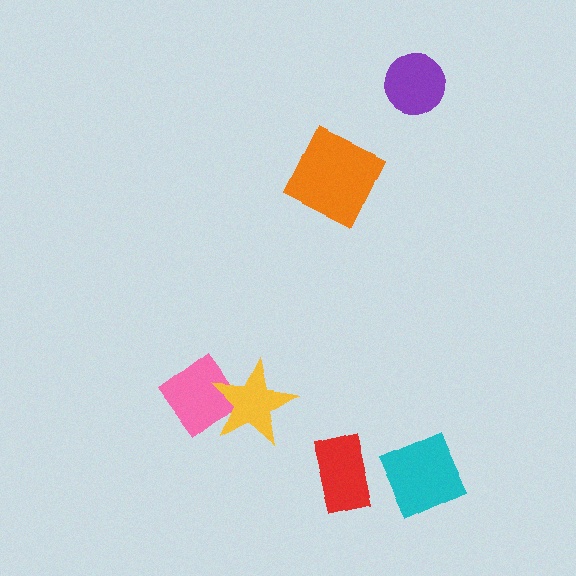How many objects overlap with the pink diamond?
1 object overlaps with the pink diamond.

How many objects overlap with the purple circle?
0 objects overlap with the purple circle.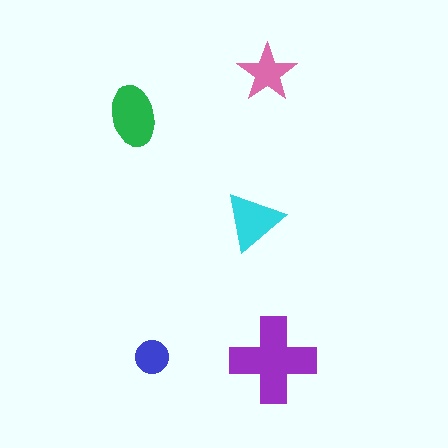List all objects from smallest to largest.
The blue circle, the pink star, the cyan triangle, the green ellipse, the purple cross.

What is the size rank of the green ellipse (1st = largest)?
2nd.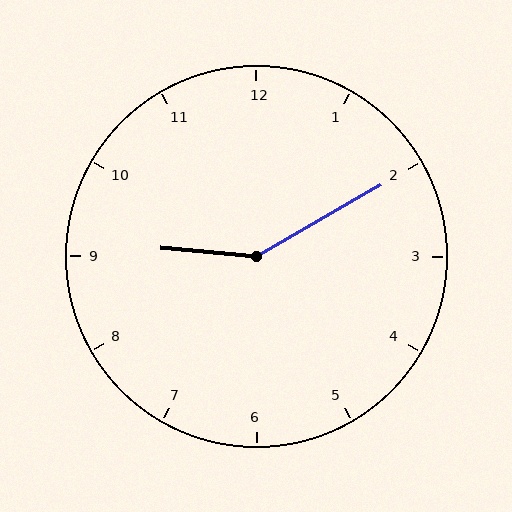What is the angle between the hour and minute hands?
Approximately 145 degrees.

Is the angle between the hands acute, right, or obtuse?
It is obtuse.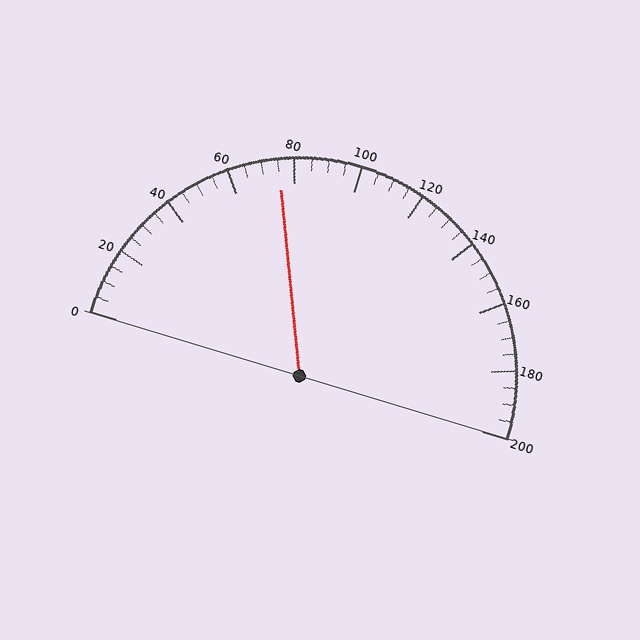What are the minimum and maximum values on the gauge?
The gauge ranges from 0 to 200.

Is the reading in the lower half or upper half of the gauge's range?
The reading is in the lower half of the range (0 to 200).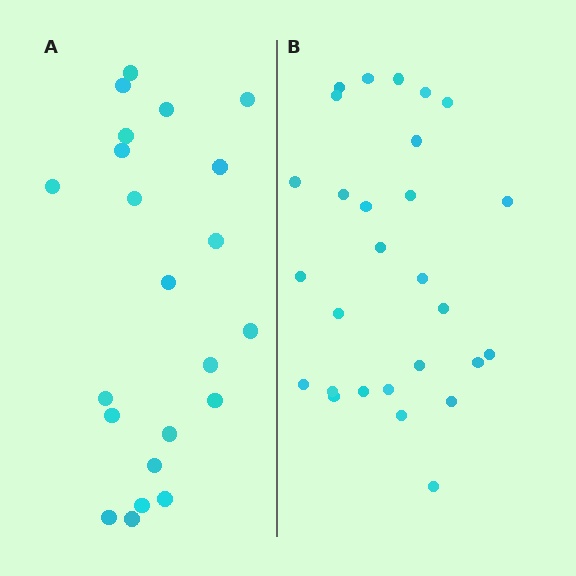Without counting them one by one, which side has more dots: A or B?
Region B (the right region) has more dots.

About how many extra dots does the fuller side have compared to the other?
Region B has about 6 more dots than region A.